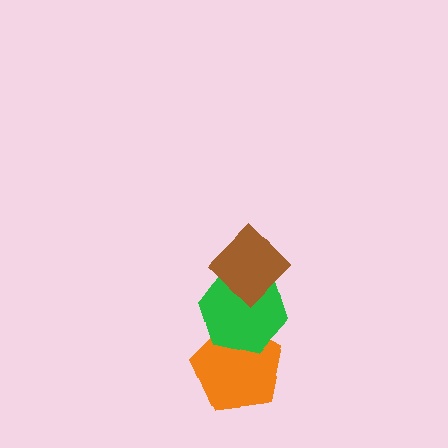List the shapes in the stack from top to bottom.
From top to bottom: the brown diamond, the green hexagon, the orange pentagon.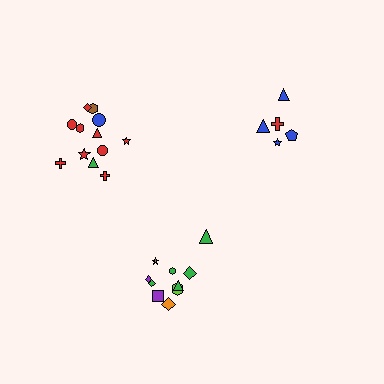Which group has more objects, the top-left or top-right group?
The top-left group.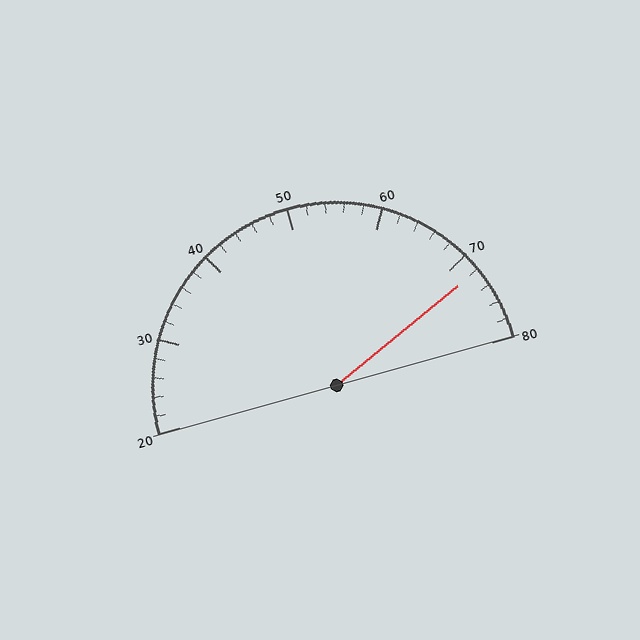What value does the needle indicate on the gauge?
The needle indicates approximately 72.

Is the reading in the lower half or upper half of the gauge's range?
The reading is in the upper half of the range (20 to 80).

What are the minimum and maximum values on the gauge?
The gauge ranges from 20 to 80.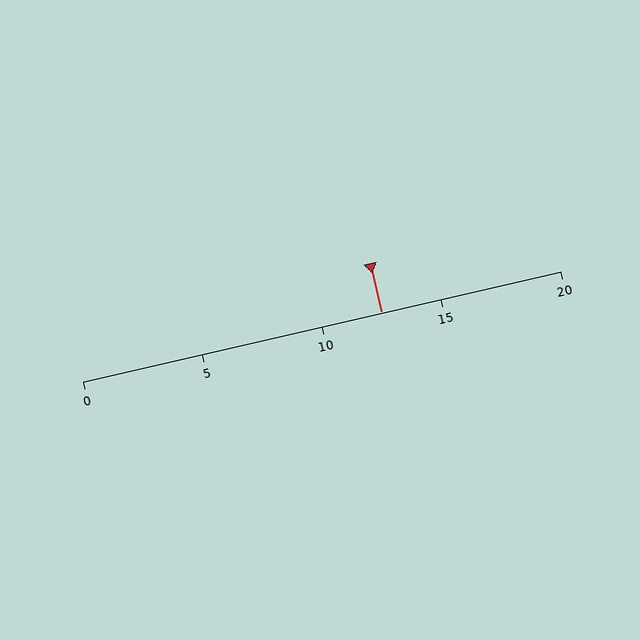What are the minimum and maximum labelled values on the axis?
The axis runs from 0 to 20.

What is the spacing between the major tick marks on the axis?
The major ticks are spaced 5 apart.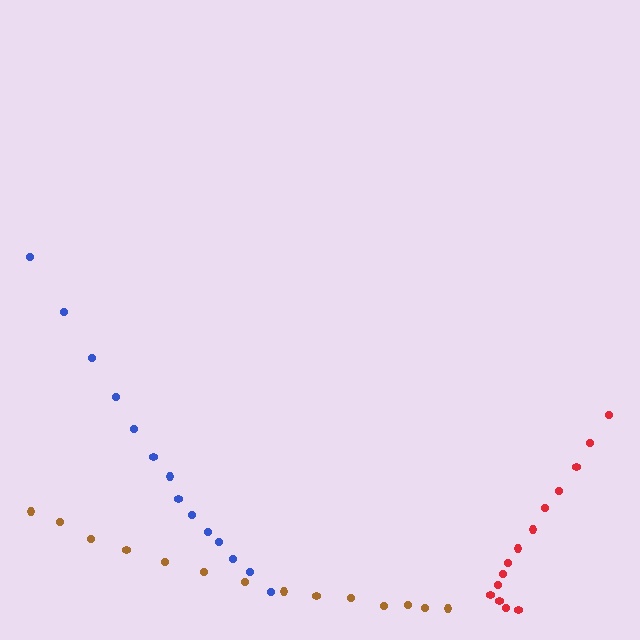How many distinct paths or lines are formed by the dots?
There are 3 distinct paths.